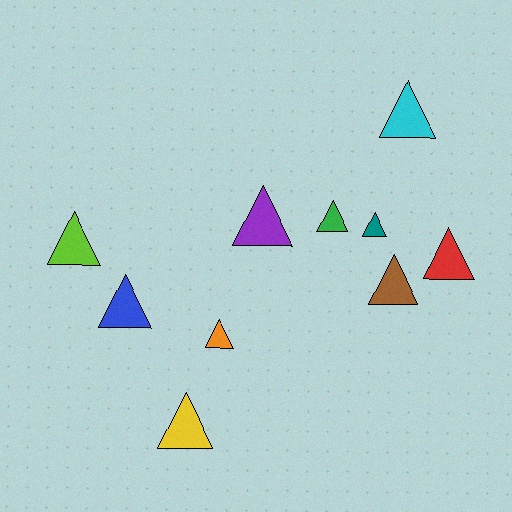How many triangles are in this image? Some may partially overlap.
There are 10 triangles.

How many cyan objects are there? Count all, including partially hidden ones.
There is 1 cyan object.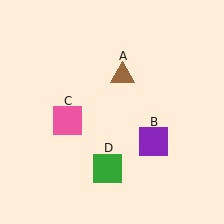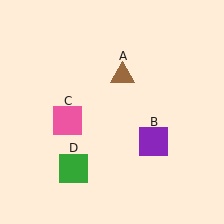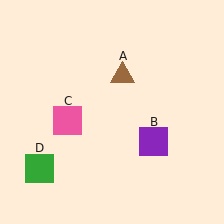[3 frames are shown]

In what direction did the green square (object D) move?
The green square (object D) moved left.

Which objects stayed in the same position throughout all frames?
Brown triangle (object A) and purple square (object B) and pink square (object C) remained stationary.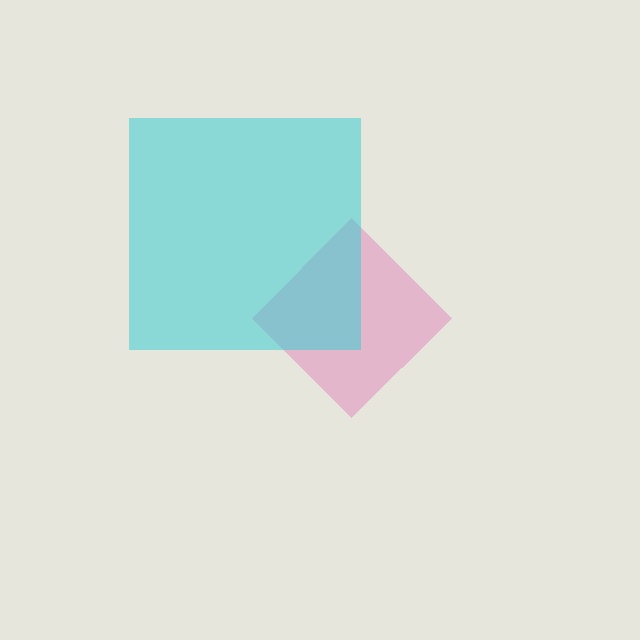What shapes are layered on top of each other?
The layered shapes are: a pink diamond, a cyan square.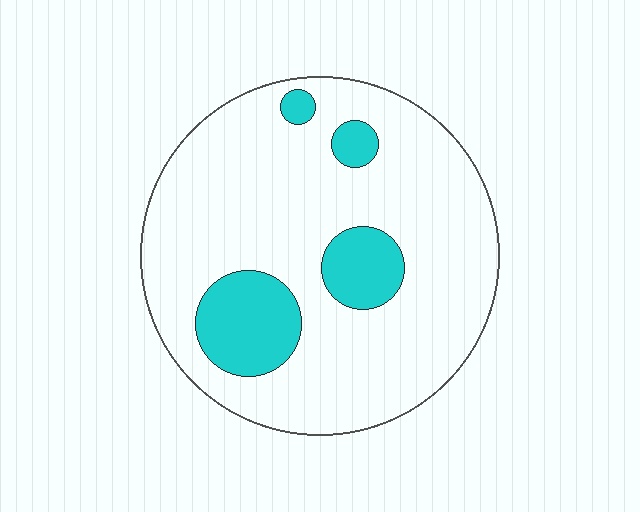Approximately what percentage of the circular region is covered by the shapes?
Approximately 15%.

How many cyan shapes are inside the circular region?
4.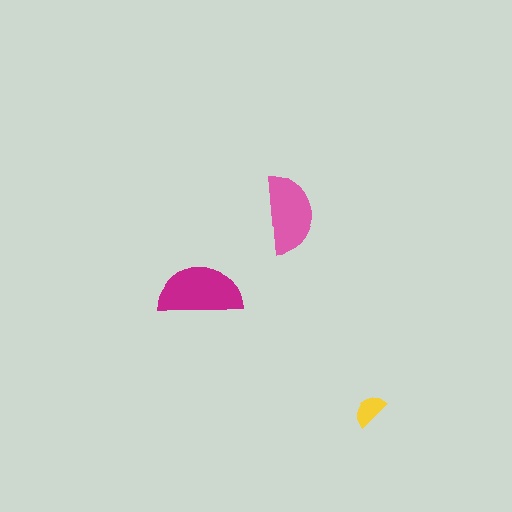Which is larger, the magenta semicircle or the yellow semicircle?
The magenta one.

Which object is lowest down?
The yellow semicircle is bottommost.